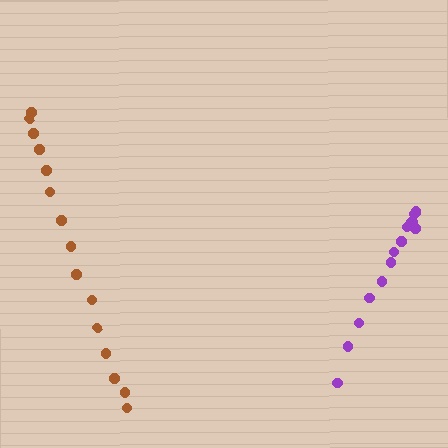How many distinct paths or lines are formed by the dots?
There are 2 distinct paths.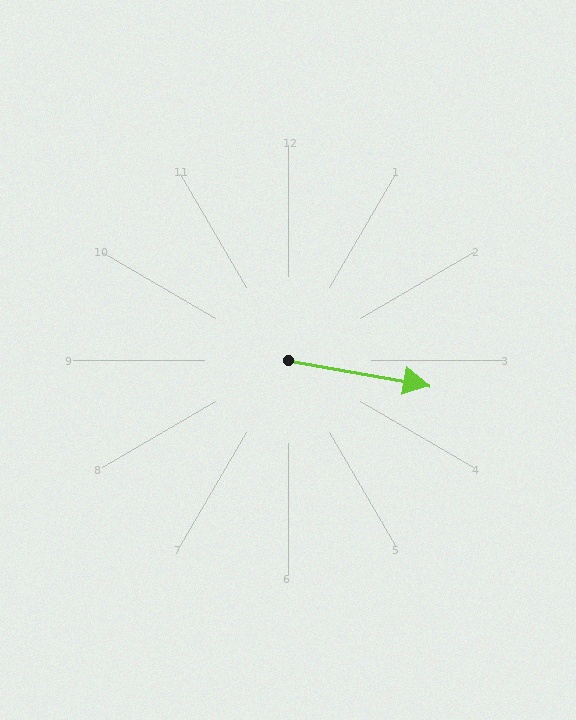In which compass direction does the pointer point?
East.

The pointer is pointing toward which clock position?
Roughly 3 o'clock.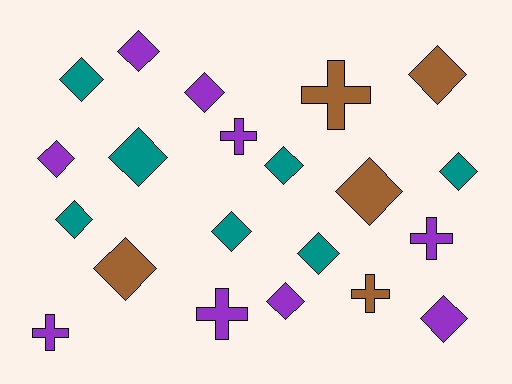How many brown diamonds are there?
There are 3 brown diamonds.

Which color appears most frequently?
Purple, with 9 objects.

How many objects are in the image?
There are 21 objects.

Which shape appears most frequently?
Diamond, with 15 objects.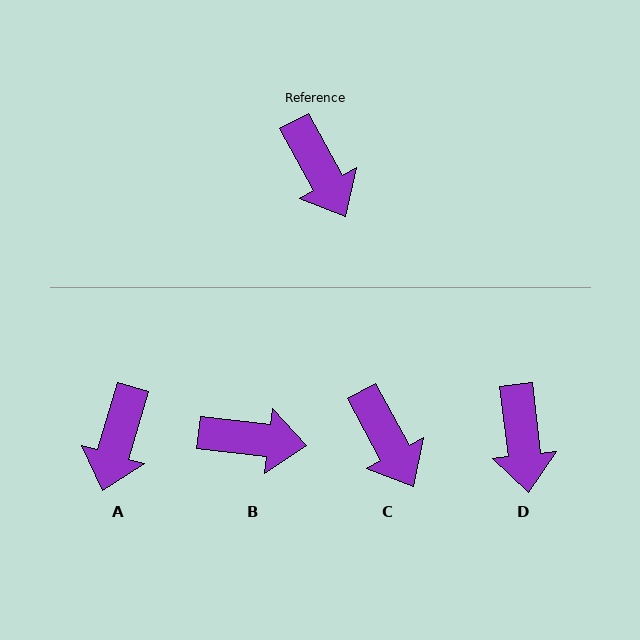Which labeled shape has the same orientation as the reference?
C.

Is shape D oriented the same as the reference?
No, it is off by about 22 degrees.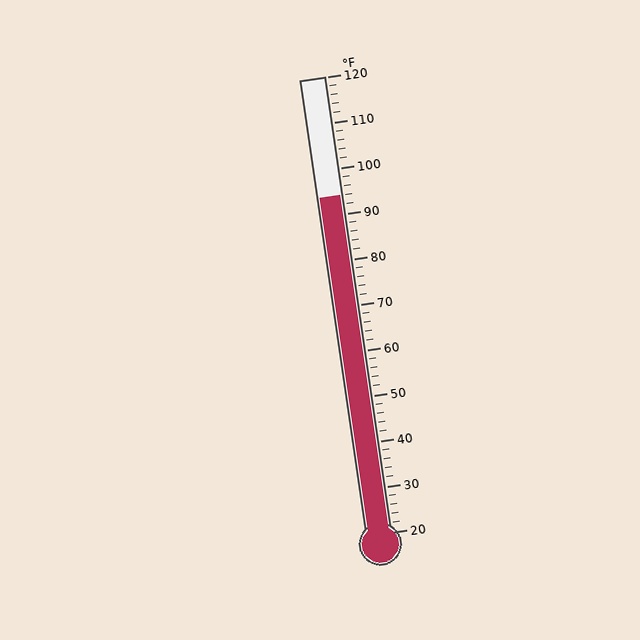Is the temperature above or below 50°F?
The temperature is above 50°F.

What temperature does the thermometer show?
The thermometer shows approximately 94°F.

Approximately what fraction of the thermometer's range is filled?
The thermometer is filled to approximately 75% of its range.